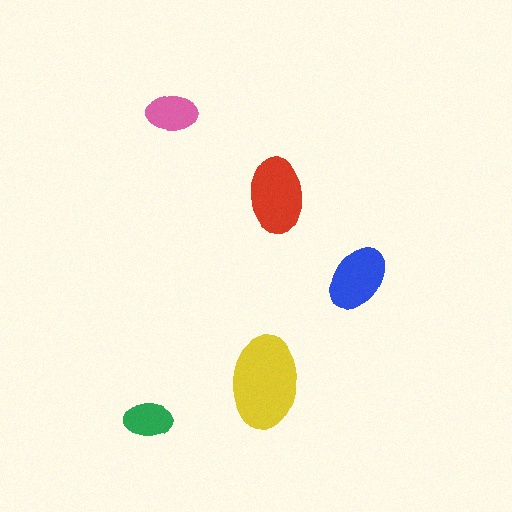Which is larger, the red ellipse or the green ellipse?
The red one.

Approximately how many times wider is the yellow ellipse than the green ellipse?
About 2 times wider.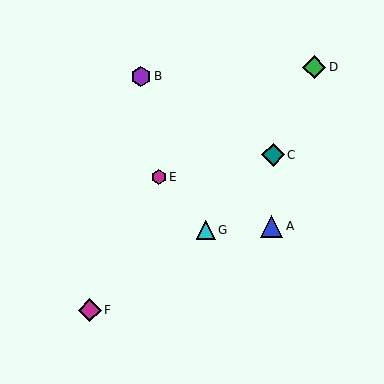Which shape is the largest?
The green diamond (labeled D) is the largest.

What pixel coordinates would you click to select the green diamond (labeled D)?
Click at (314, 67) to select the green diamond D.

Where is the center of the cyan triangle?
The center of the cyan triangle is at (206, 230).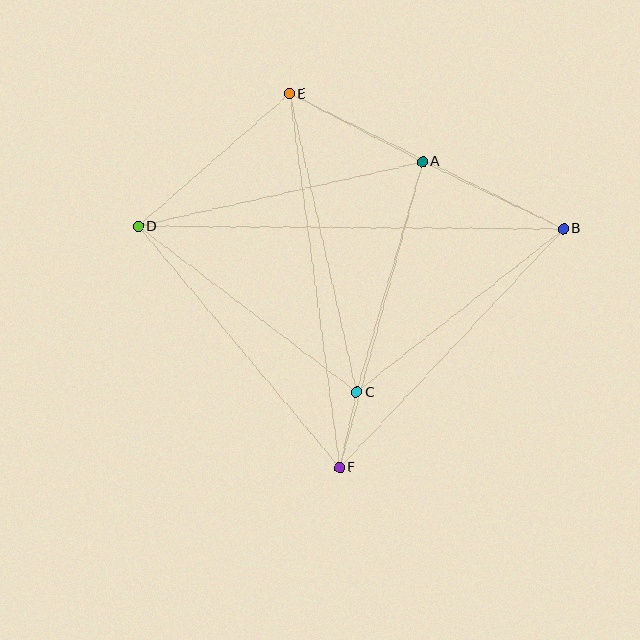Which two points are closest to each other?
Points C and F are closest to each other.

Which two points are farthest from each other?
Points B and D are farthest from each other.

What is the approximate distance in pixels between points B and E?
The distance between B and E is approximately 306 pixels.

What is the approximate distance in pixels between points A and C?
The distance between A and C is approximately 240 pixels.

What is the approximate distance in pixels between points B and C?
The distance between B and C is approximately 264 pixels.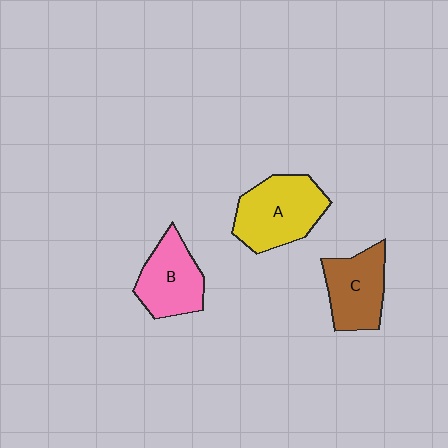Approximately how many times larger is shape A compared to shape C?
Approximately 1.3 times.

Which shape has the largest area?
Shape A (yellow).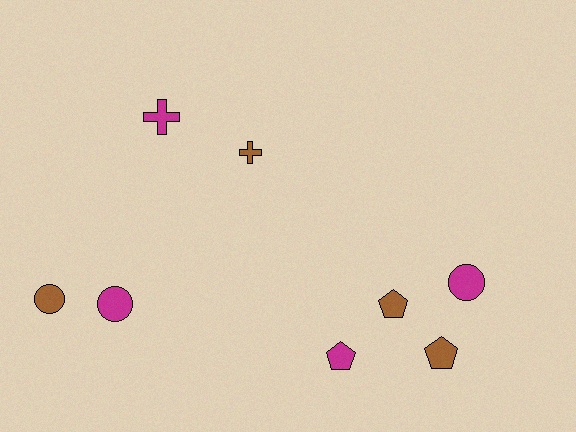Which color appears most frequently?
Brown, with 4 objects.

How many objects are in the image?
There are 8 objects.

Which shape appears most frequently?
Circle, with 3 objects.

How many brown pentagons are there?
There are 2 brown pentagons.